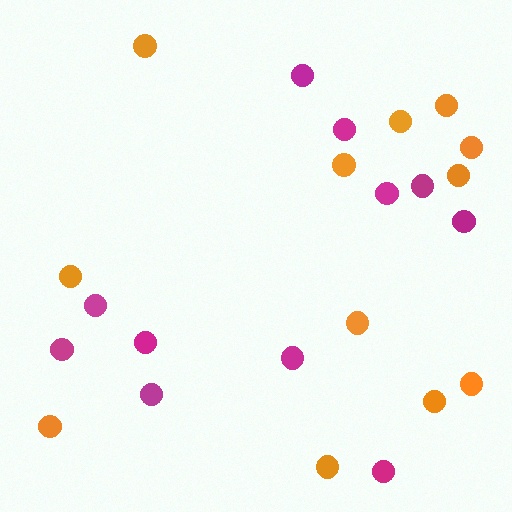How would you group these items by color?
There are 2 groups: one group of magenta circles (11) and one group of orange circles (12).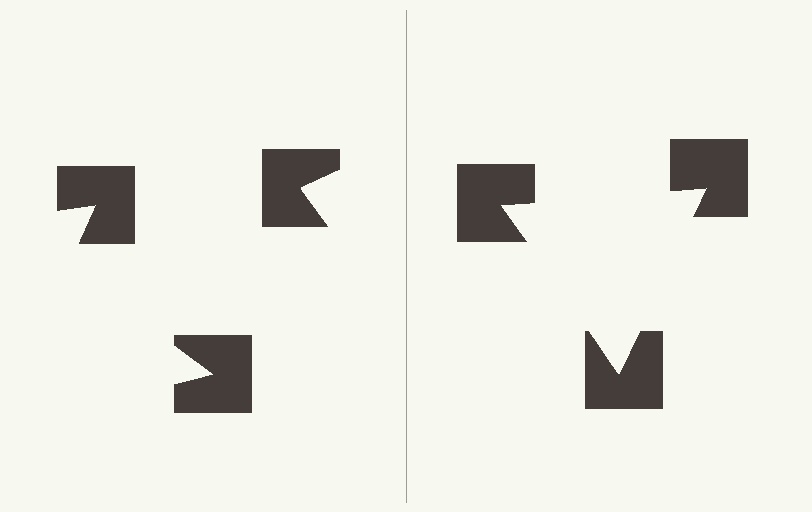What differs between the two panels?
The notched squares are positioned identically on both sides; only the wedge orientations differ. On the right they align to a triangle; on the left they are misaligned.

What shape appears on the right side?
An illusory triangle.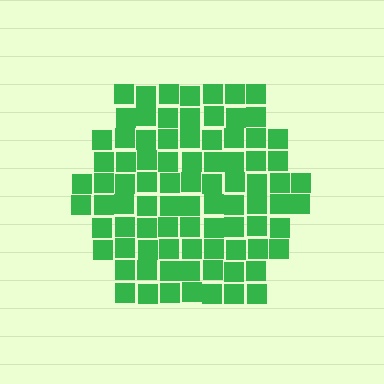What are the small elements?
The small elements are squares.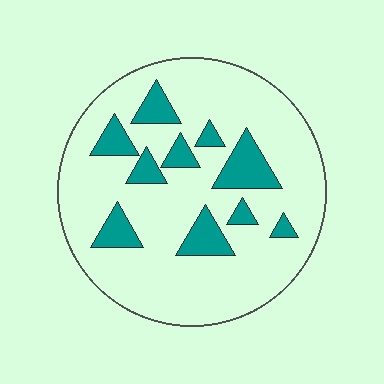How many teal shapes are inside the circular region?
10.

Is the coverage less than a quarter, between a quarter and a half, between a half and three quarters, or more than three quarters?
Less than a quarter.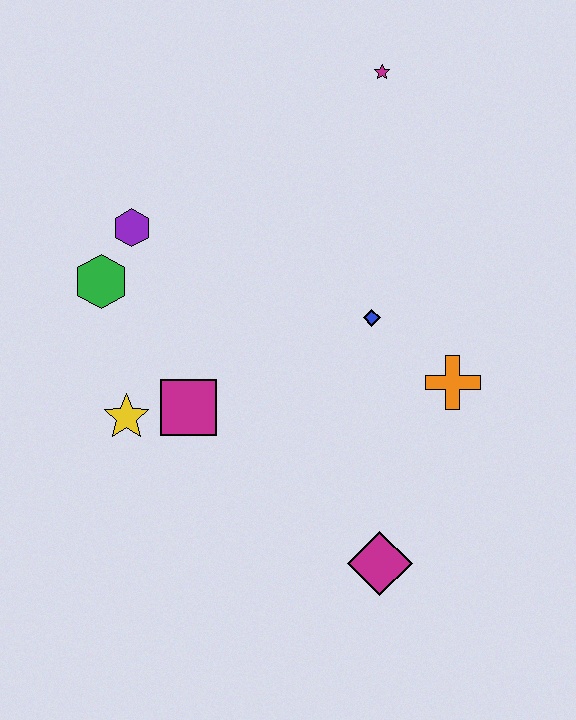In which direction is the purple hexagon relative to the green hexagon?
The purple hexagon is above the green hexagon.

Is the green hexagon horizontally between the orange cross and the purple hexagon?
No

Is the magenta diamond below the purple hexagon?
Yes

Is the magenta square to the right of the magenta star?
No